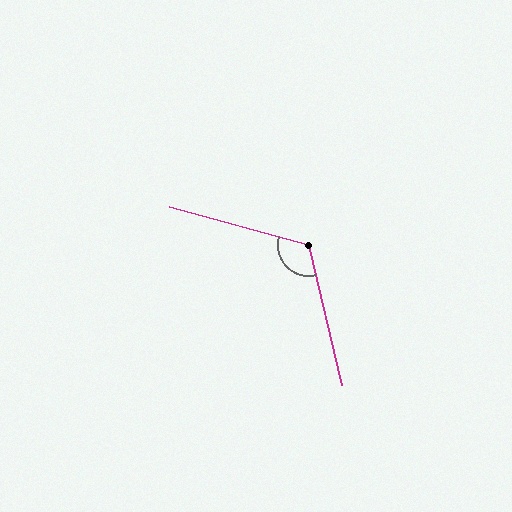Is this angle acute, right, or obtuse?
It is obtuse.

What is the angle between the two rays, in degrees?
Approximately 118 degrees.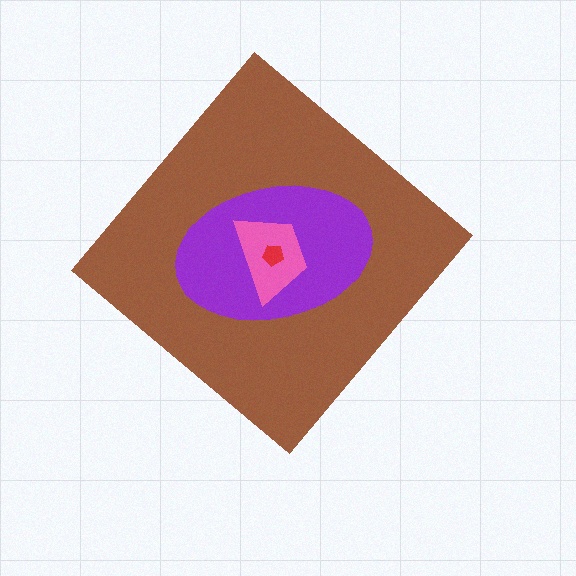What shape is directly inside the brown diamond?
The purple ellipse.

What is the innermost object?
The red pentagon.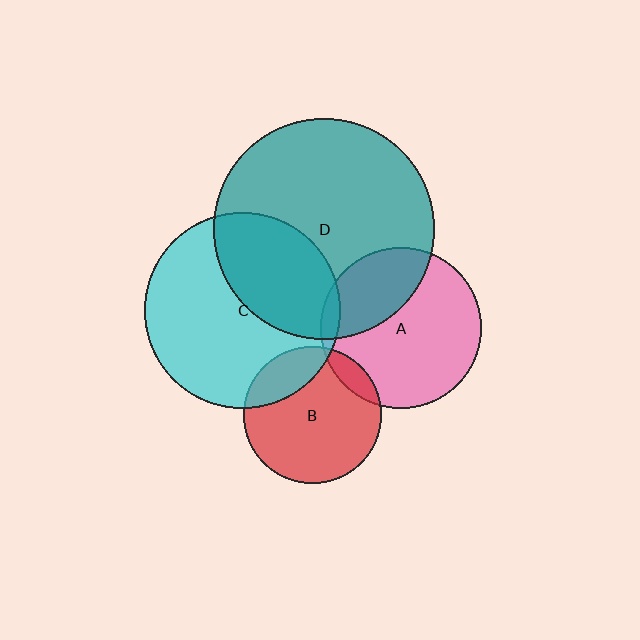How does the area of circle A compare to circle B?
Approximately 1.4 times.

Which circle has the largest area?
Circle D (teal).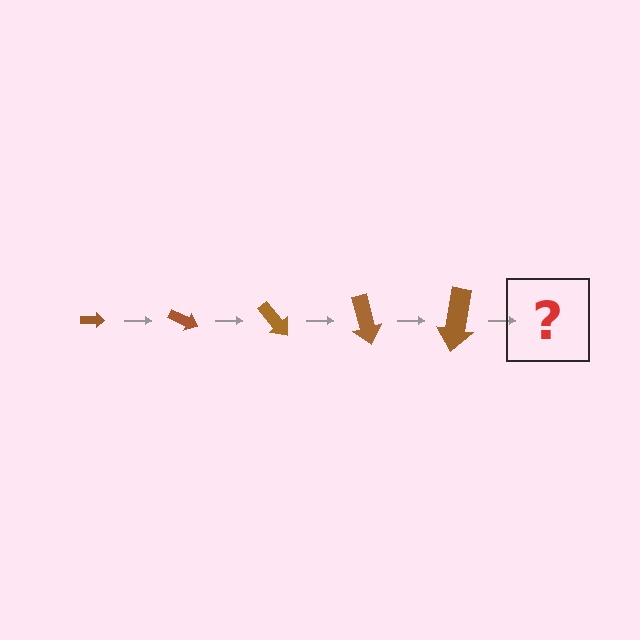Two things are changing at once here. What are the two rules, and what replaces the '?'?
The two rules are that the arrow grows larger each step and it rotates 25 degrees each step. The '?' should be an arrow, larger than the previous one and rotated 125 degrees from the start.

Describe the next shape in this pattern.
It should be an arrow, larger than the previous one and rotated 125 degrees from the start.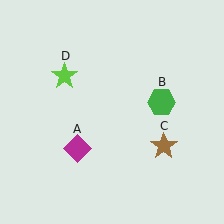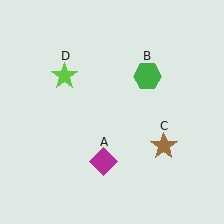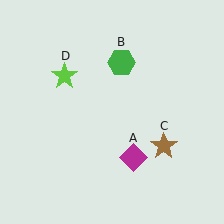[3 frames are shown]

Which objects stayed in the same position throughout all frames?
Brown star (object C) and lime star (object D) remained stationary.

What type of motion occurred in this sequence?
The magenta diamond (object A), green hexagon (object B) rotated counterclockwise around the center of the scene.